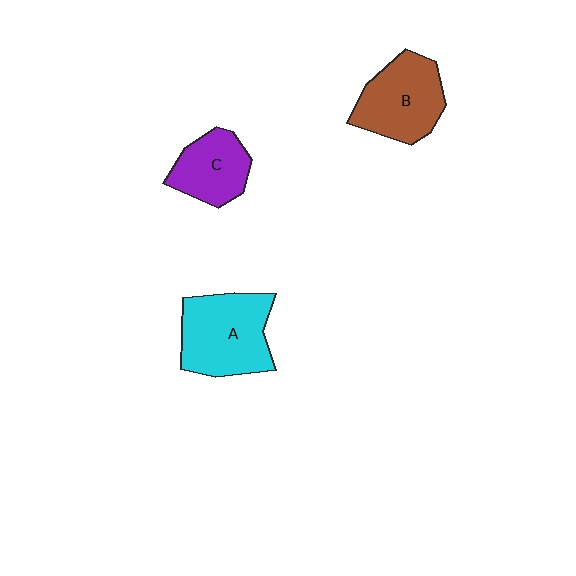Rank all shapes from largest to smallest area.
From largest to smallest: A (cyan), B (brown), C (purple).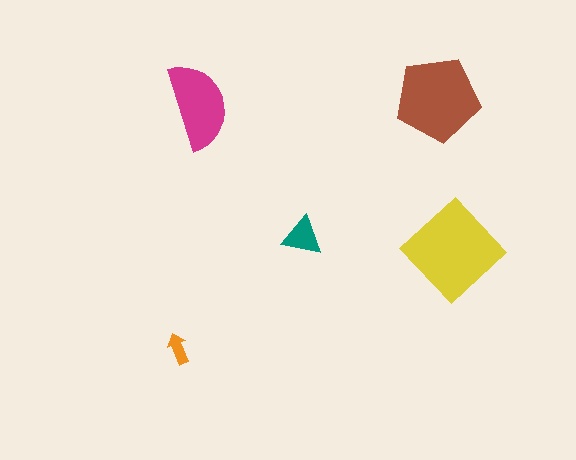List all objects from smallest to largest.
The orange arrow, the teal triangle, the magenta semicircle, the brown pentagon, the yellow diamond.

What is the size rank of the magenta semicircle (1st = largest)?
3rd.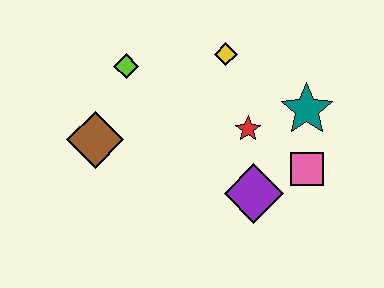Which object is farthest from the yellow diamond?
The brown diamond is farthest from the yellow diamond.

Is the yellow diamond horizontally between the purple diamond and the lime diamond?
Yes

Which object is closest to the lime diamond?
The brown diamond is closest to the lime diamond.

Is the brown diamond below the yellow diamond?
Yes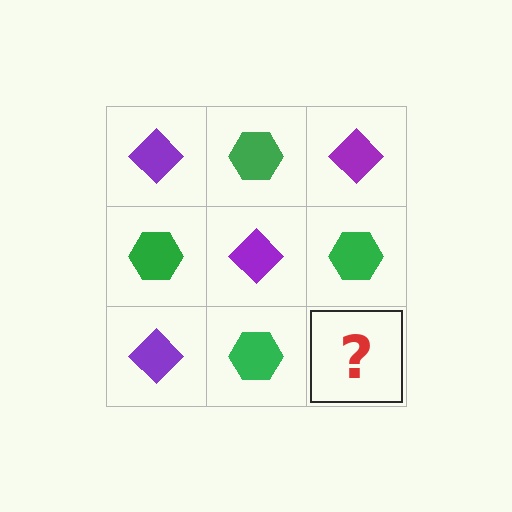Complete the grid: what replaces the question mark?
The question mark should be replaced with a purple diamond.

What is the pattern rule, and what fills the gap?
The rule is that it alternates purple diamond and green hexagon in a checkerboard pattern. The gap should be filled with a purple diamond.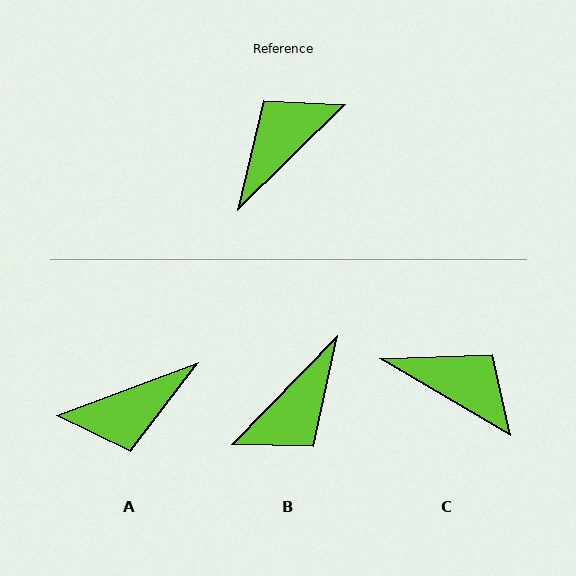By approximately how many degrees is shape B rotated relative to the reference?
Approximately 179 degrees clockwise.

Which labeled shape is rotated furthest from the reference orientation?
B, about 179 degrees away.